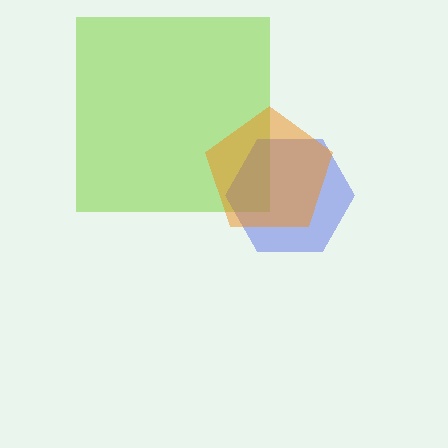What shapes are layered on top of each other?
The layered shapes are: a lime square, a blue hexagon, an orange pentagon.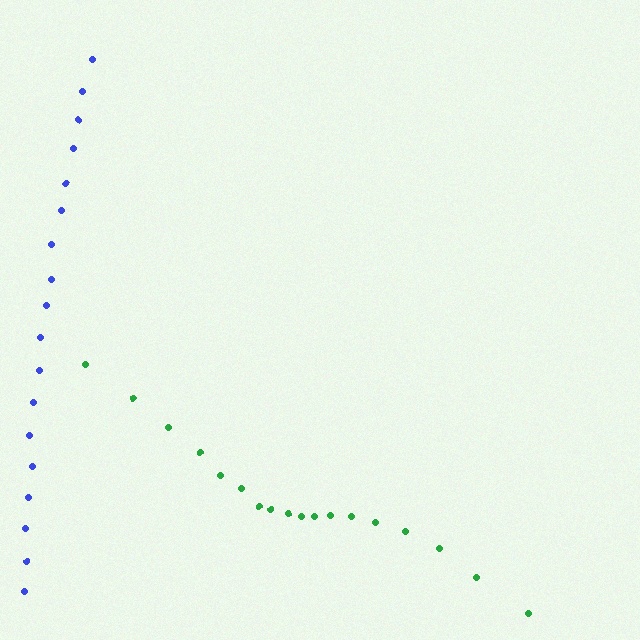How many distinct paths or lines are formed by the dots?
There are 2 distinct paths.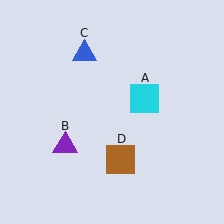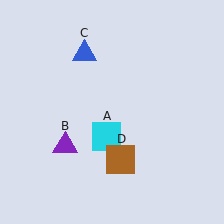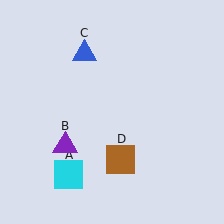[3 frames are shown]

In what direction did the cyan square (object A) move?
The cyan square (object A) moved down and to the left.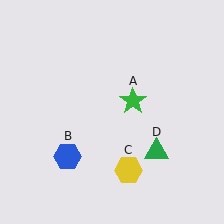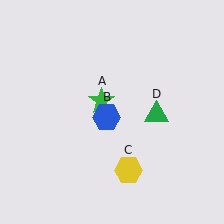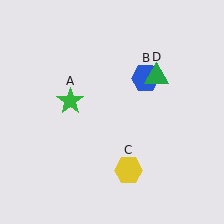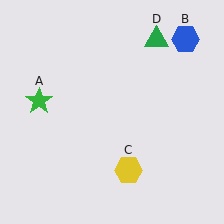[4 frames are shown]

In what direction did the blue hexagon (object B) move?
The blue hexagon (object B) moved up and to the right.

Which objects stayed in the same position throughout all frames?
Yellow hexagon (object C) remained stationary.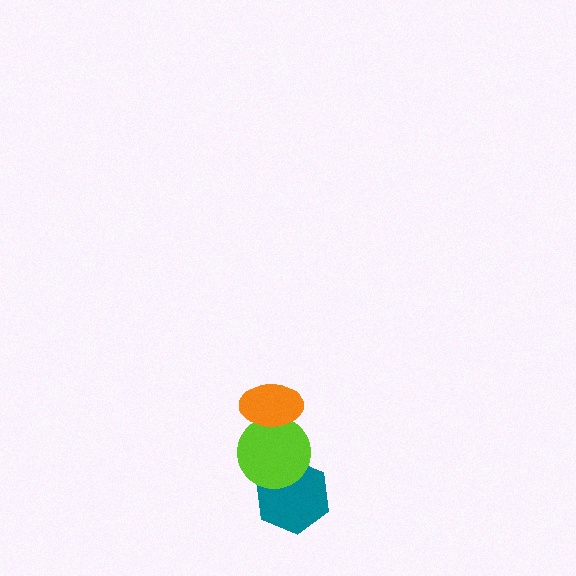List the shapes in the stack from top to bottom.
From top to bottom: the orange ellipse, the lime circle, the teal hexagon.